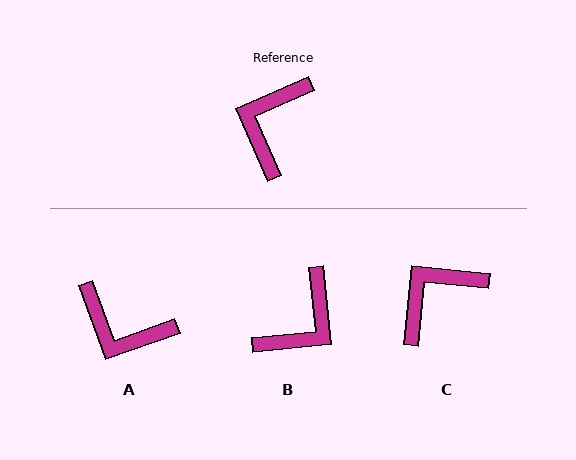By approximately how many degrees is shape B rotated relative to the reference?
Approximately 162 degrees counter-clockwise.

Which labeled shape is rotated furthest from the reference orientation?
B, about 162 degrees away.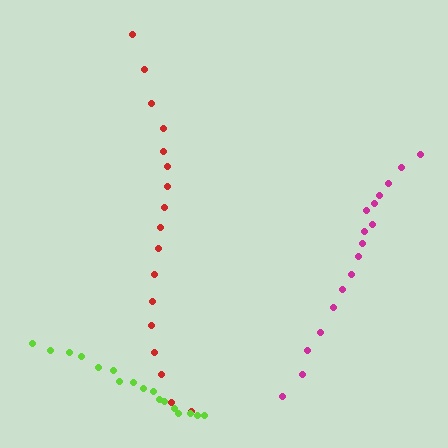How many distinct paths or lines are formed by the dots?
There are 3 distinct paths.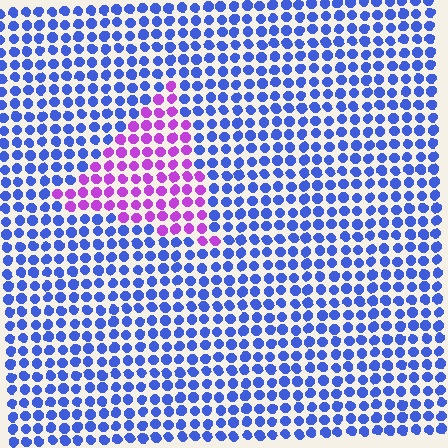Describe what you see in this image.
The image is filled with small blue elements in a uniform arrangement. A triangle-shaped region is visible where the elements are tinted to a slightly different hue, forming a subtle color boundary.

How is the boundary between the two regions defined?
The boundary is defined purely by a slight shift in hue (about 62 degrees). Spacing, size, and orientation are identical on both sides.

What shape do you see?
I see a triangle.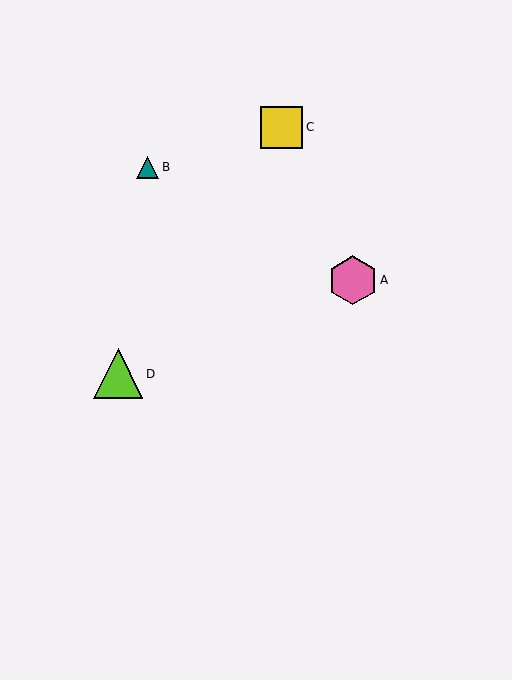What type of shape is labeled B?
Shape B is a teal triangle.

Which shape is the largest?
The lime triangle (labeled D) is the largest.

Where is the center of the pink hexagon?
The center of the pink hexagon is at (353, 280).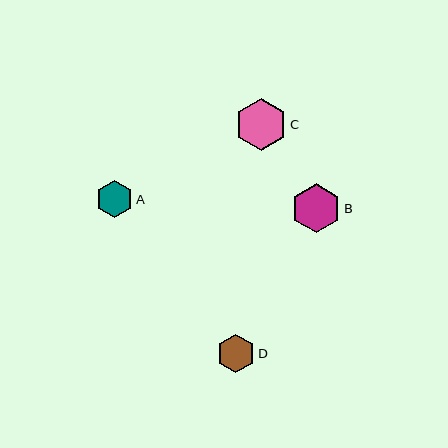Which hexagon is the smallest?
Hexagon A is the smallest with a size of approximately 38 pixels.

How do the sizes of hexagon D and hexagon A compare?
Hexagon D and hexagon A are approximately the same size.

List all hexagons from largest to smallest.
From largest to smallest: C, B, D, A.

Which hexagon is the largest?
Hexagon C is the largest with a size of approximately 52 pixels.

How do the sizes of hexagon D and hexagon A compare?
Hexagon D and hexagon A are approximately the same size.